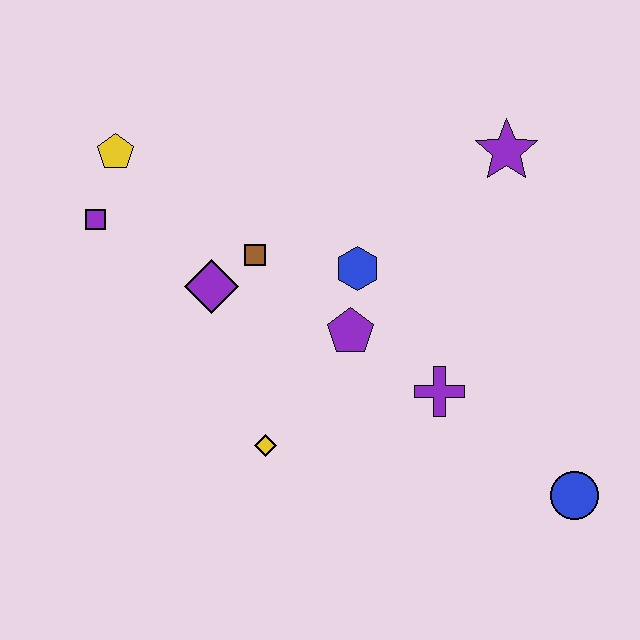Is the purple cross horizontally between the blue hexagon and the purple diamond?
No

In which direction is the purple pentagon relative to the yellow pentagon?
The purple pentagon is to the right of the yellow pentagon.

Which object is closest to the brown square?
The purple diamond is closest to the brown square.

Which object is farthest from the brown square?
The blue circle is farthest from the brown square.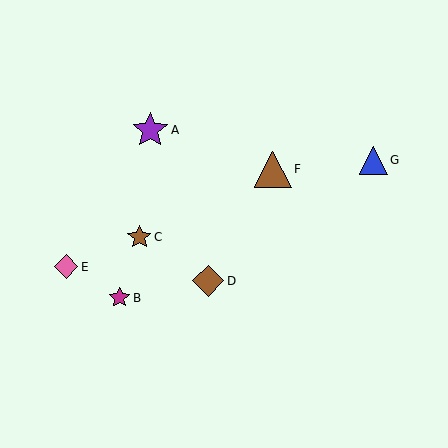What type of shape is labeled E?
Shape E is a pink diamond.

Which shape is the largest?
The brown triangle (labeled F) is the largest.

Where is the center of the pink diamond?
The center of the pink diamond is at (66, 267).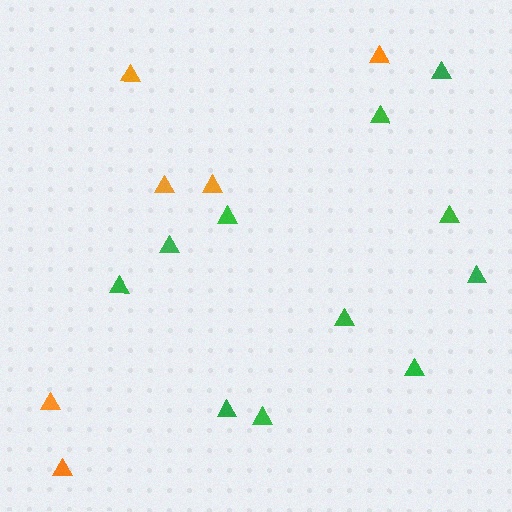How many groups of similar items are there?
There are 2 groups: one group of green triangles (11) and one group of orange triangles (6).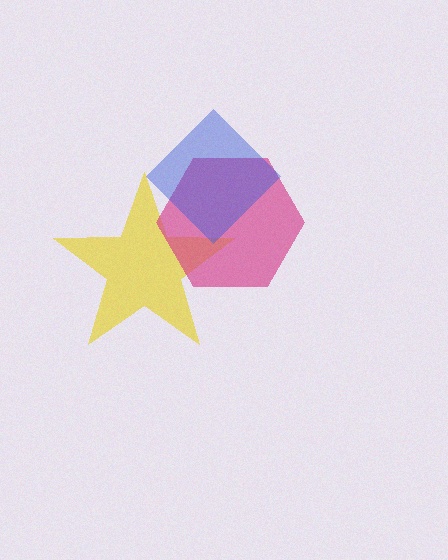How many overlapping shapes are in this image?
There are 3 overlapping shapes in the image.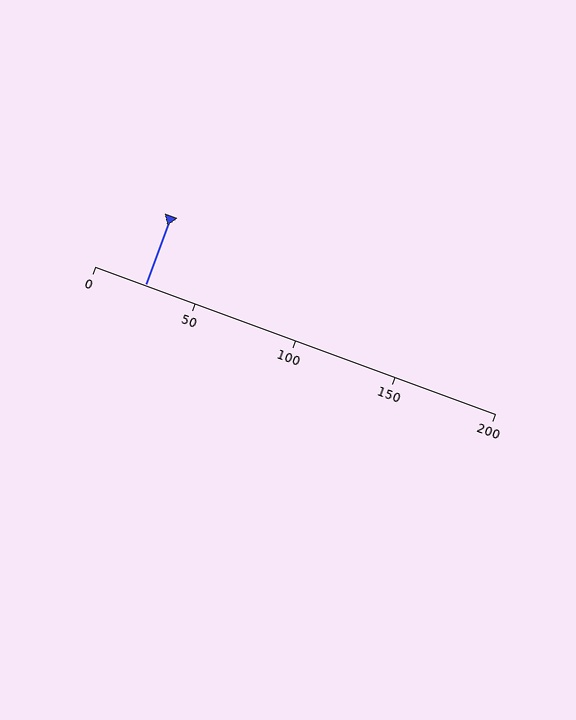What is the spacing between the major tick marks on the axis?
The major ticks are spaced 50 apart.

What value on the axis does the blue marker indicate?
The marker indicates approximately 25.